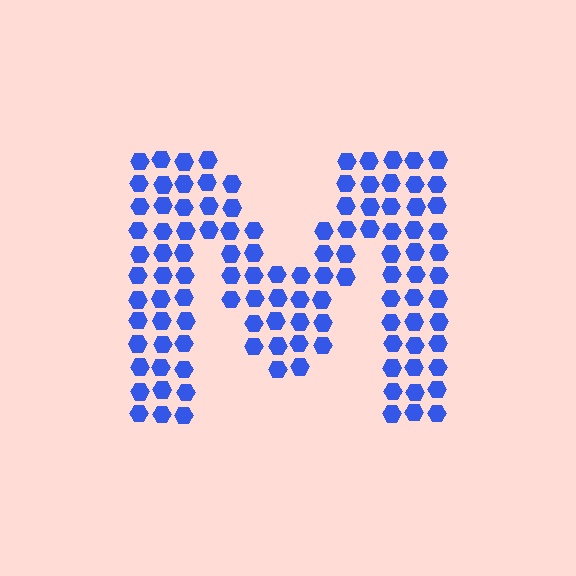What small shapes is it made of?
It is made of small hexagons.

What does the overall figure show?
The overall figure shows the letter M.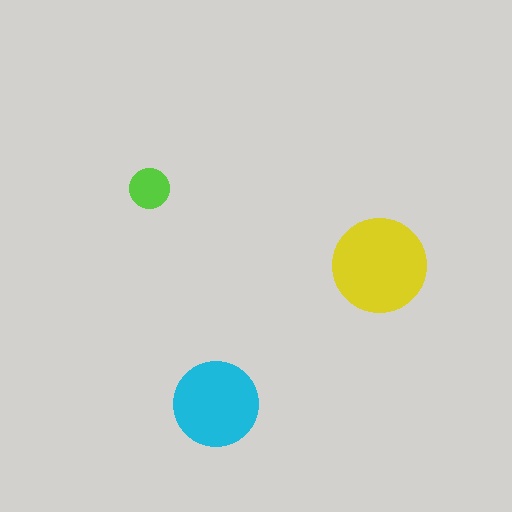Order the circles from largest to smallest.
the yellow one, the cyan one, the lime one.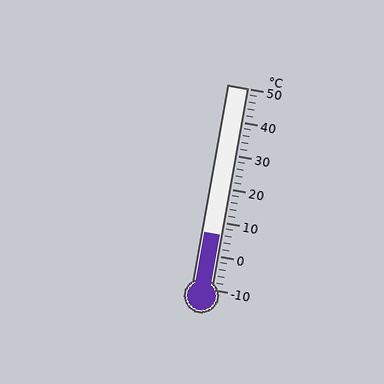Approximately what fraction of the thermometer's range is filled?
The thermometer is filled to approximately 25% of its range.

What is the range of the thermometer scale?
The thermometer scale ranges from -10°C to 50°C.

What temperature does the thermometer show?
The thermometer shows approximately 6°C.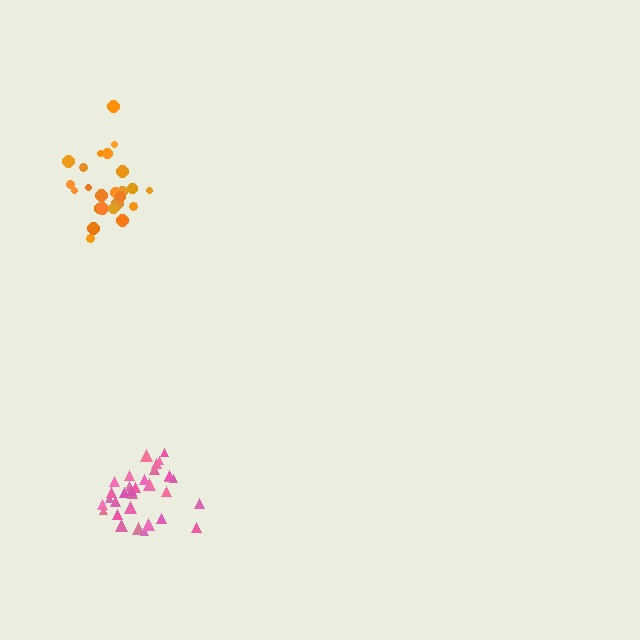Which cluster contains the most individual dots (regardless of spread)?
Pink (33).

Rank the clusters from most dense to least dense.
pink, orange.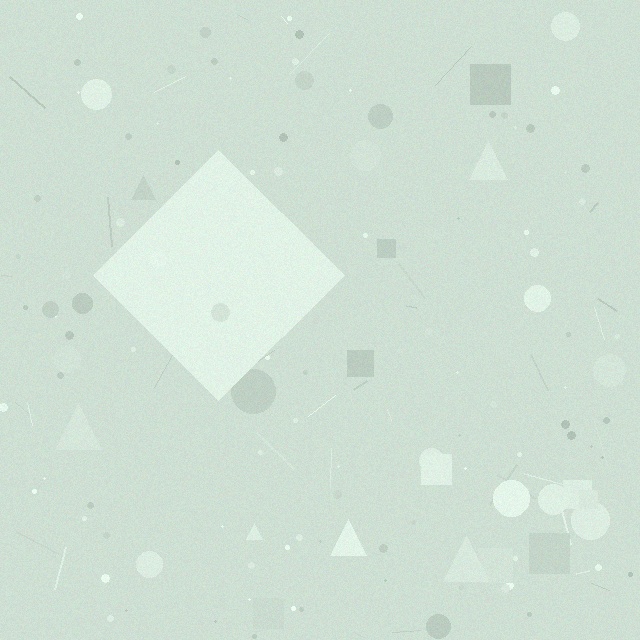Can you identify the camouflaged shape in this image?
The camouflaged shape is a diamond.